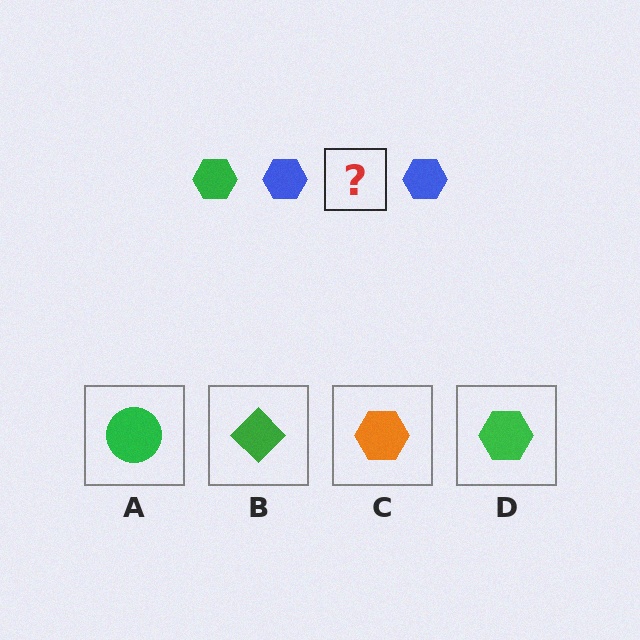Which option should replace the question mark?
Option D.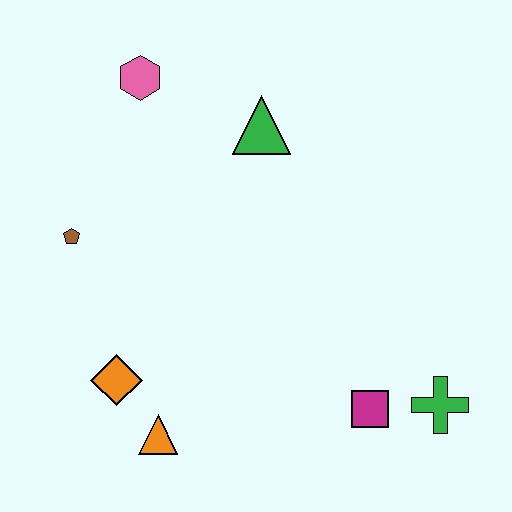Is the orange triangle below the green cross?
Yes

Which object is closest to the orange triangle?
The orange diamond is closest to the orange triangle.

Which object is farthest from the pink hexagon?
The green cross is farthest from the pink hexagon.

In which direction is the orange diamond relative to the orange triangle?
The orange diamond is above the orange triangle.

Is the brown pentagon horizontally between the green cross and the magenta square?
No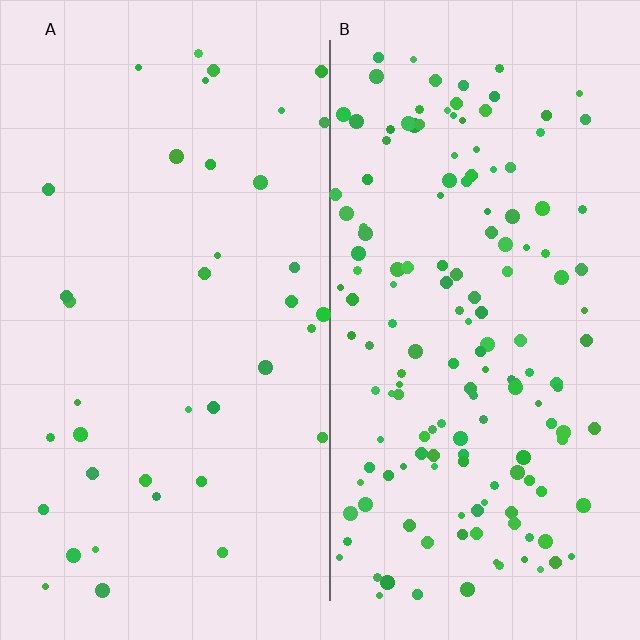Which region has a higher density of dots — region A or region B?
B (the right).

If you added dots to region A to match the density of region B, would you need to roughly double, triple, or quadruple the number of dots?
Approximately quadruple.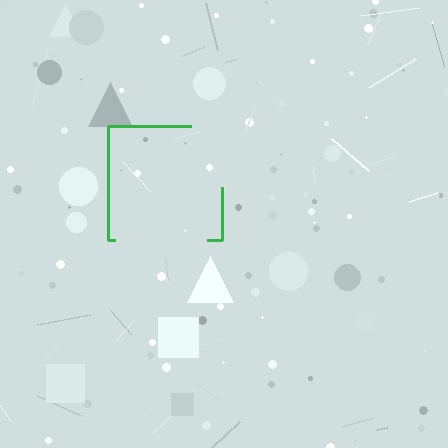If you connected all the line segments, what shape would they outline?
They would outline a square.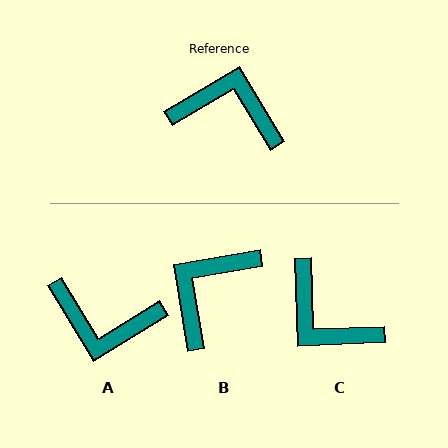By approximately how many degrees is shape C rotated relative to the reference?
Approximately 151 degrees counter-clockwise.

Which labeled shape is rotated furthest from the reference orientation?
A, about 180 degrees away.